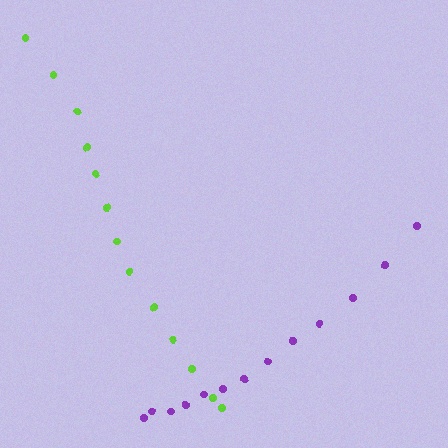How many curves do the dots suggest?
There are 2 distinct paths.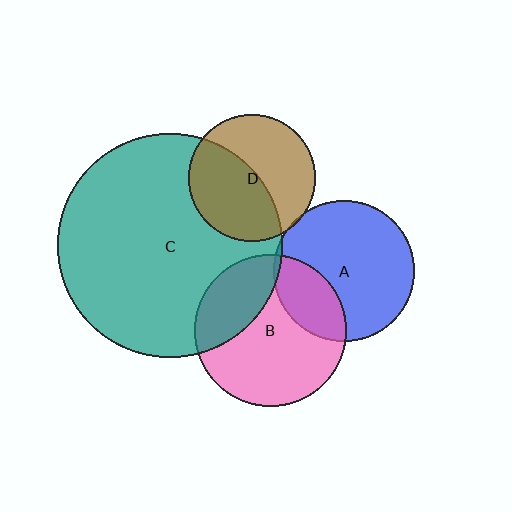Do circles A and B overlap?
Yes.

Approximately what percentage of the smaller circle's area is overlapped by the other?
Approximately 25%.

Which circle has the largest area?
Circle C (teal).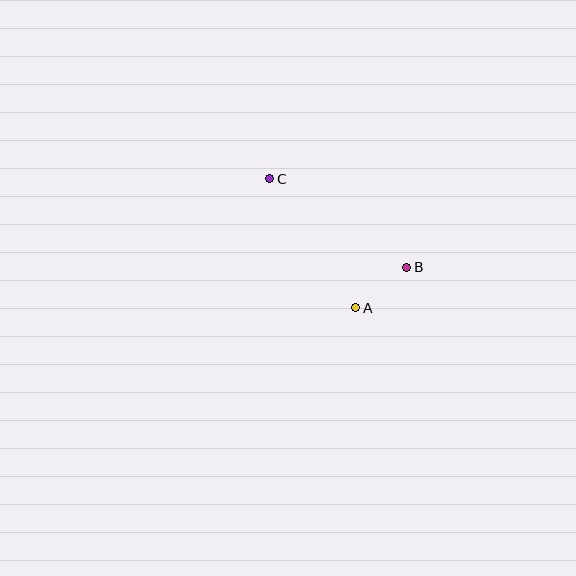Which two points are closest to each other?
Points A and B are closest to each other.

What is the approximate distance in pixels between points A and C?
The distance between A and C is approximately 155 pixels.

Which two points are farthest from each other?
Points B and C are farthest from each other.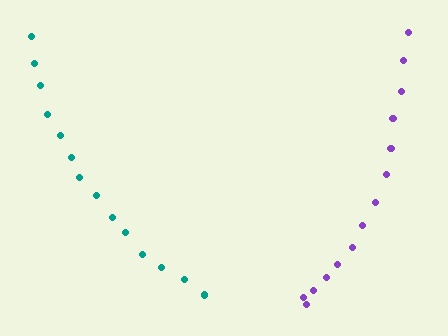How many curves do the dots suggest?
There are 2 distinct paths.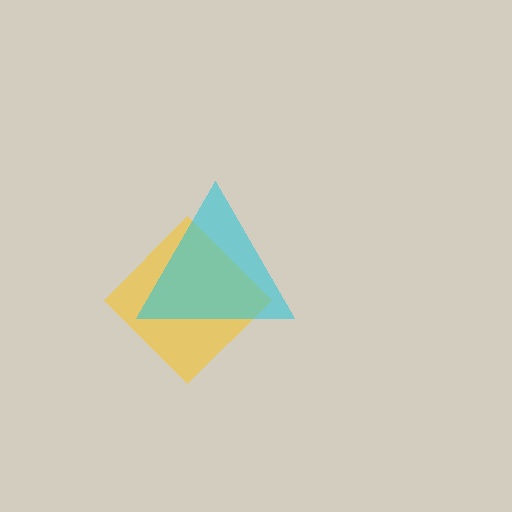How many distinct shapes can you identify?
There are 2 distinct shapes: a yellow diamond, a cyan triangle.